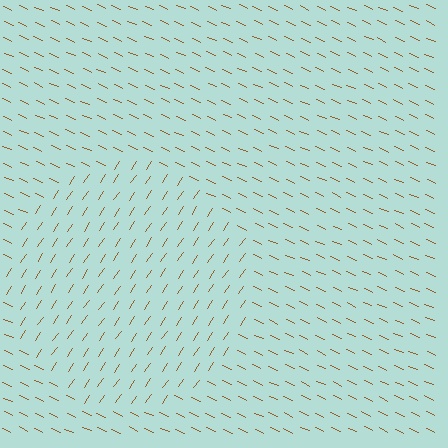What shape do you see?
I see a circle.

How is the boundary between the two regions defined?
The boundary is defined purely by a change in line orientation (approximately 81 degrees difference). All lines are the same color and thickness.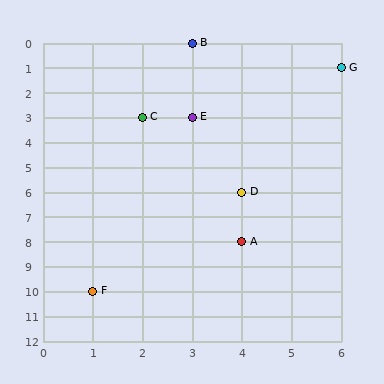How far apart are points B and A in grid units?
Points B and A are 1 column and 8 rows apart (about 8.1 grid units diagonally).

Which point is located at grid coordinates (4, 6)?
Point D is at (4, 6).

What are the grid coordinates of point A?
Point A is at grid coordinates (4, 8).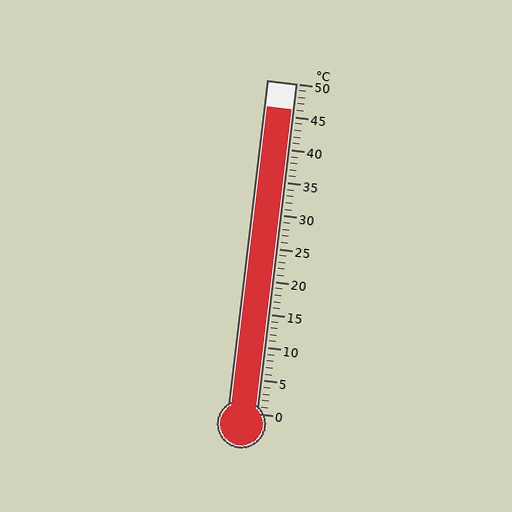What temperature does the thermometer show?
The thermometer shows approximately 46°C.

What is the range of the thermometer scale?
The thermometer scale ranges from 0°C to 50°C.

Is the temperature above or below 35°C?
The temperature is above 35°C.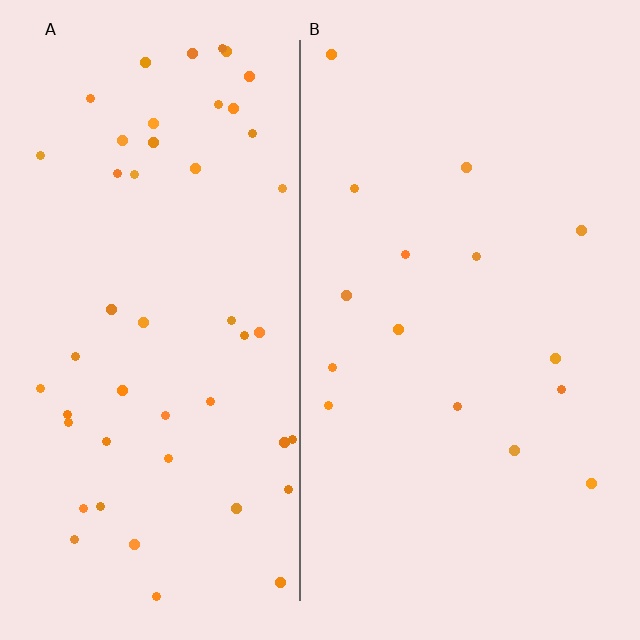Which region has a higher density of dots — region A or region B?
A (the left).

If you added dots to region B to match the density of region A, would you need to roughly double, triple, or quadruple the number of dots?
Approximately triple.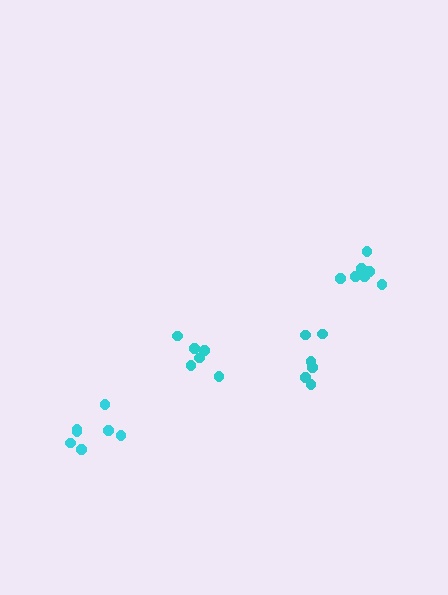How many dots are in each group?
Group 1: 6 dots, Group 2: 8 dots, Group 3: 6 dots, Group 4: 7 dots (27 total).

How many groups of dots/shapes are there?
There are 4 groups.